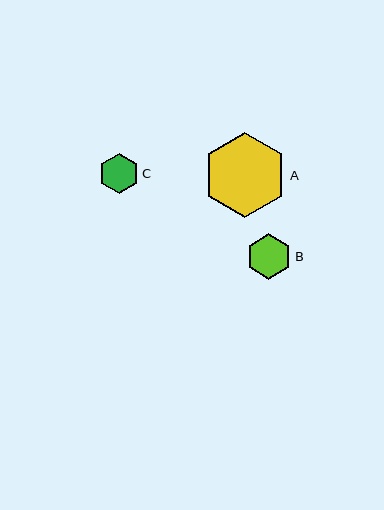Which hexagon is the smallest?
Hexagon C is the smallest with a size of approximately 40 pixels.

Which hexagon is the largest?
Hexagon A is the largest with a size of approximately 85 pixels.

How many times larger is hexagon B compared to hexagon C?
Hexagon B is approximately 1.1 times the size of hexagon C.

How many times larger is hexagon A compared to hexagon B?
Hexagon A is approximately 1.9 times the size of hexagon B.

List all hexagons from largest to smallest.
From largest to smallest: A, B, C.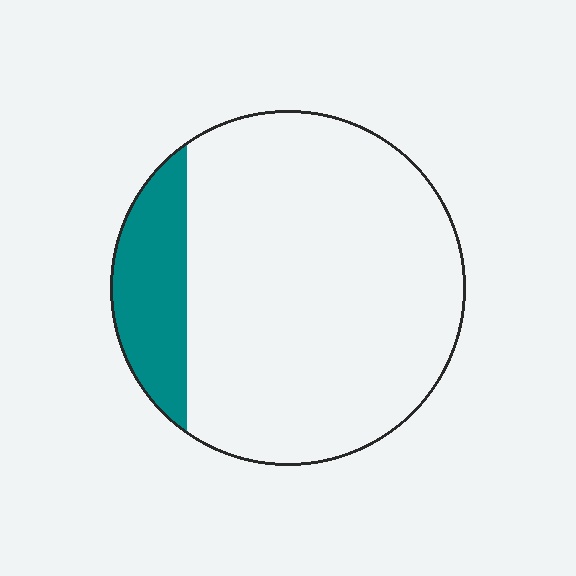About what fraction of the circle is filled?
About one sixth (1/6).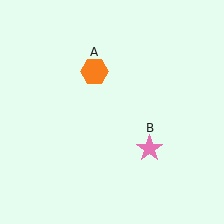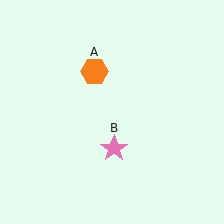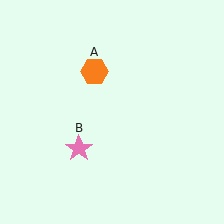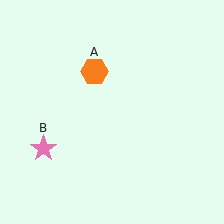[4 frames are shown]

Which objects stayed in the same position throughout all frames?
Orange hexagon (object A) remained stationary.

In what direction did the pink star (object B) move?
The pink star (object B) moved left.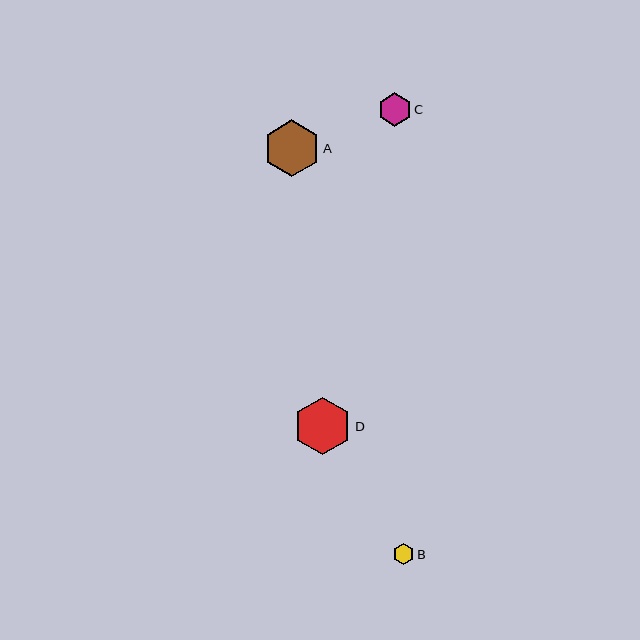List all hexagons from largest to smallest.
From largest to smallest: D, A, C, B.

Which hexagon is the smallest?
Hexagon B is the smallest with a size of approximately 20 pixels.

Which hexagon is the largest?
Hexagon D is the largest with a size of approximately 58 pixels.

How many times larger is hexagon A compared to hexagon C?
Hexagon A is approximately 1.7 times the size of hexagon C.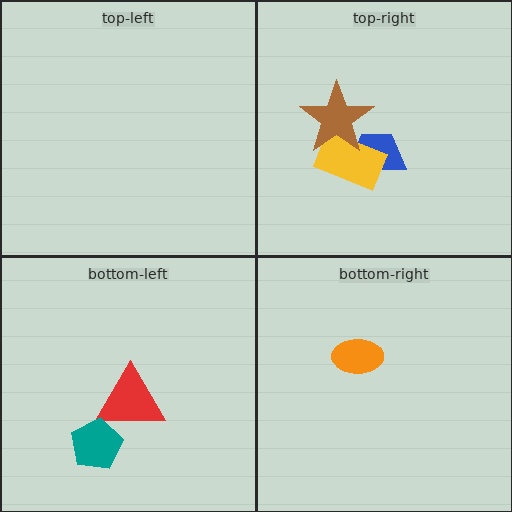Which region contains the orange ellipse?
The bottom-right region.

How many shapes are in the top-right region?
3.